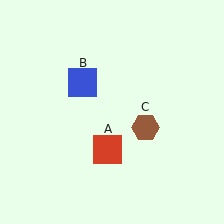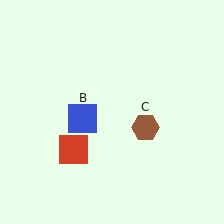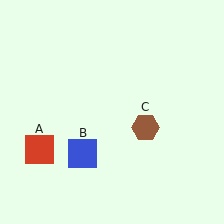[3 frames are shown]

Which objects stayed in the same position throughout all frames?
Brown hexagon (object C) remained stationary.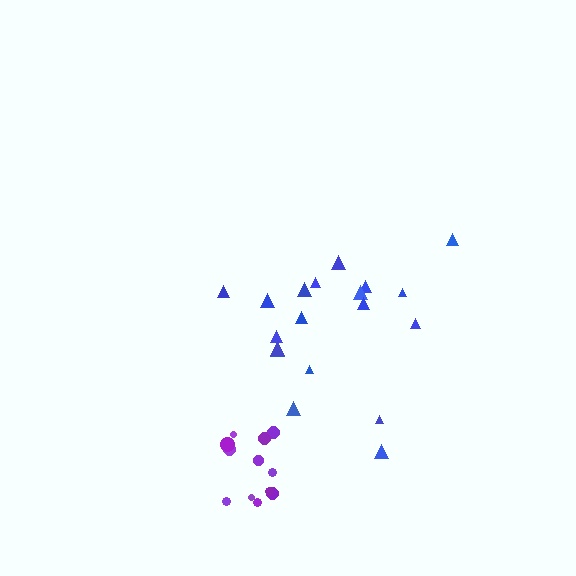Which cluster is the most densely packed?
Purple.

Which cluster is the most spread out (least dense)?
Blue.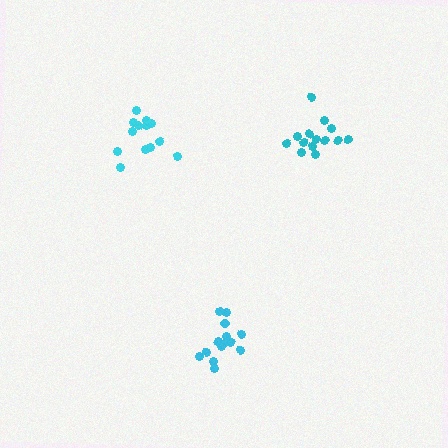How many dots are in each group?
Group 1: 13 dots, Group 2: 14 dots, Group 3: 14 dots (41 total).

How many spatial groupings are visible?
There are 3 spatial groupings.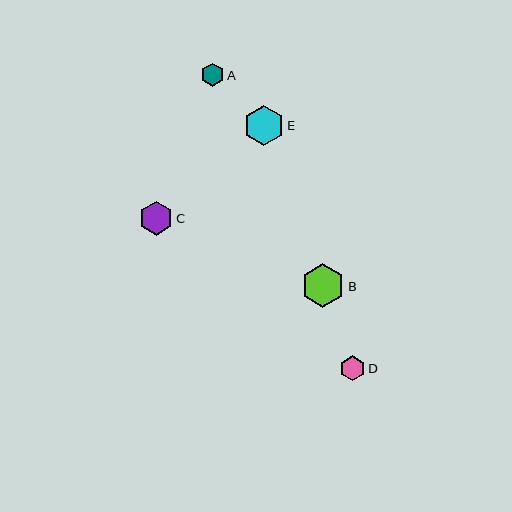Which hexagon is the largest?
Hexagon B is the largest with a size of approximately 43 pixels.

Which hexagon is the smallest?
Hexagon A is the smallest with a size of approximately 23 pixels.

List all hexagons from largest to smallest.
From largest to smallest: B, E, C, D, A.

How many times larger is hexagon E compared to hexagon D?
Hexagon E is approximately 1.6 times the size of hexagon D.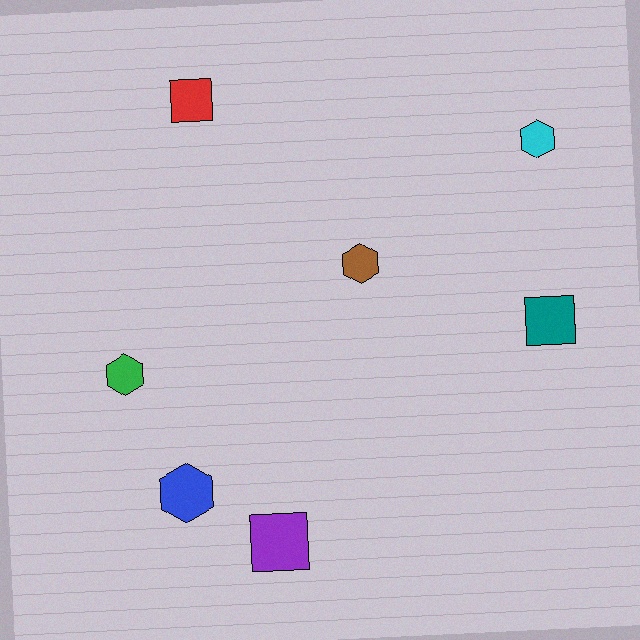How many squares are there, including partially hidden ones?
There are 3 squares.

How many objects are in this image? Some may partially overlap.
There are 7 objects.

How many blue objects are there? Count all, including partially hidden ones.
There is 1 blue object.